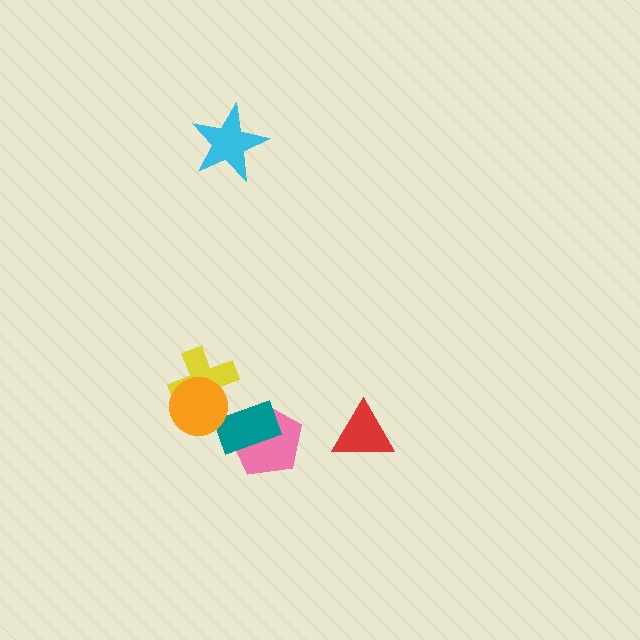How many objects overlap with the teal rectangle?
1 object overlaps with the teal rectangle.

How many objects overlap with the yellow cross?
1 object overlaps with the yellow cross.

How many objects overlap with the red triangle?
0 objects overlap with the red triangle.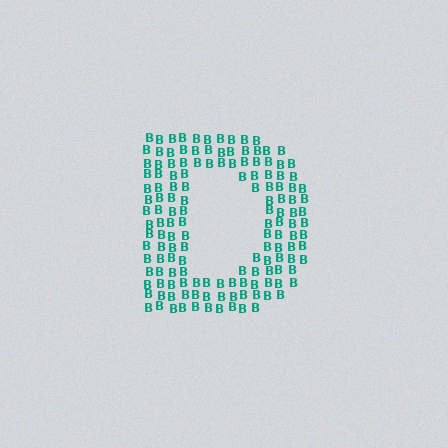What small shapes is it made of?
It is made of small letter B's.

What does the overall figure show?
The overall figure shows the letter D.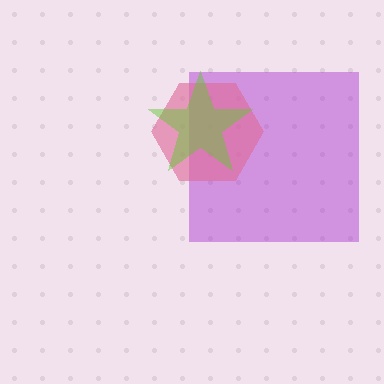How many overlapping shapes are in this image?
There are 3 overlapping shapes in the image.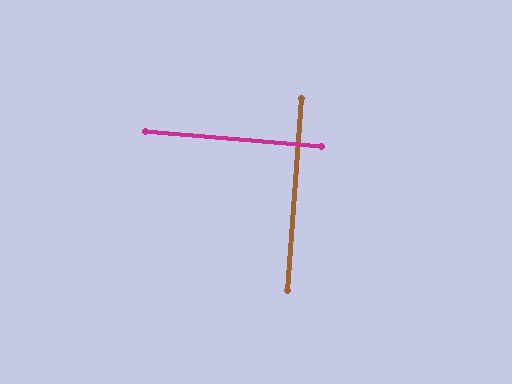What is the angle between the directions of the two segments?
Approximately 89 degrees.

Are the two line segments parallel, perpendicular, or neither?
Perpendicular — they meet at approximately 89°.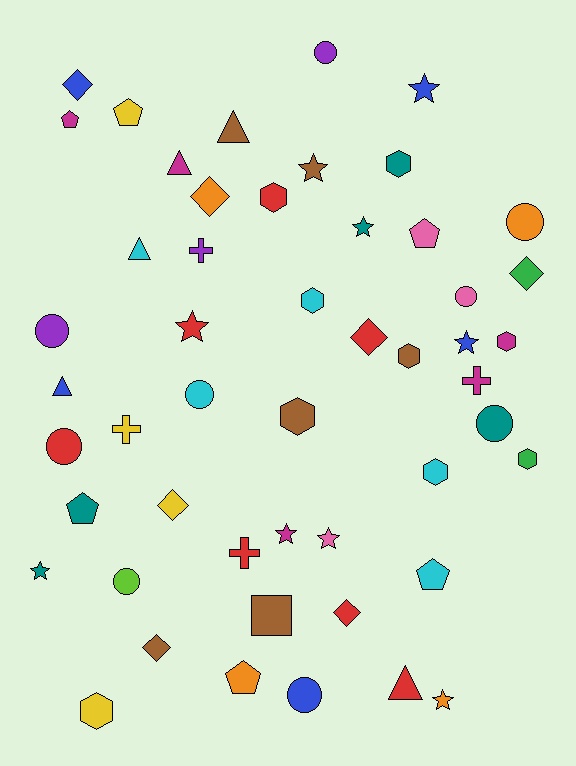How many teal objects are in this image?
There are 5 teal objects.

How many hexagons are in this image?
There are 9 hexagons.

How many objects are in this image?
There are 50 objects.